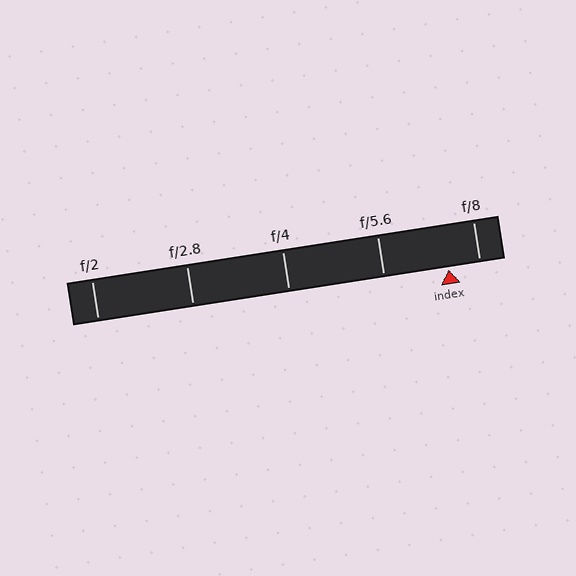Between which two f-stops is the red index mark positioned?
The index mark is between f/5.6 and f/8.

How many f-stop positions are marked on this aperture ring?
There are 5 f-stop positions marked.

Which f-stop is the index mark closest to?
The index mark is closest to f/8.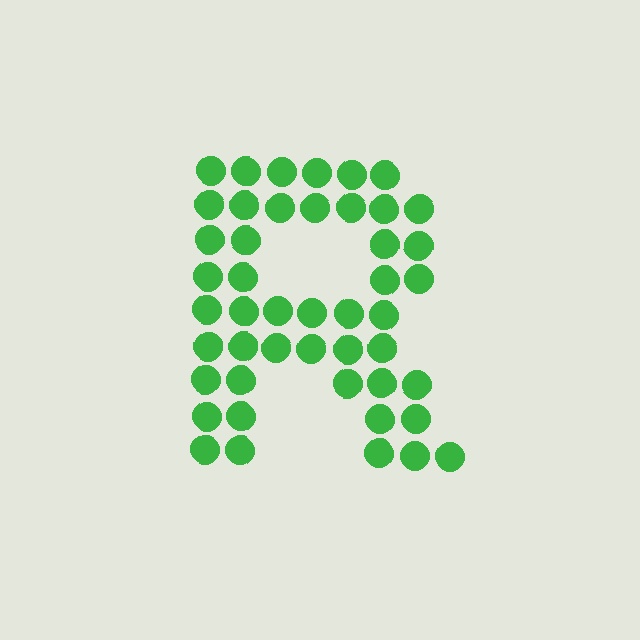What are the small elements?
The small elements are circles.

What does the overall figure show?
The overall figure shows the letter R.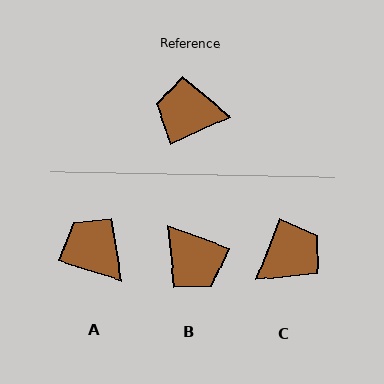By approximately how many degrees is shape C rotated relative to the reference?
Approximately 135 degrees clockwise.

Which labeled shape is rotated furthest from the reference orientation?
B, about 136 degrees away.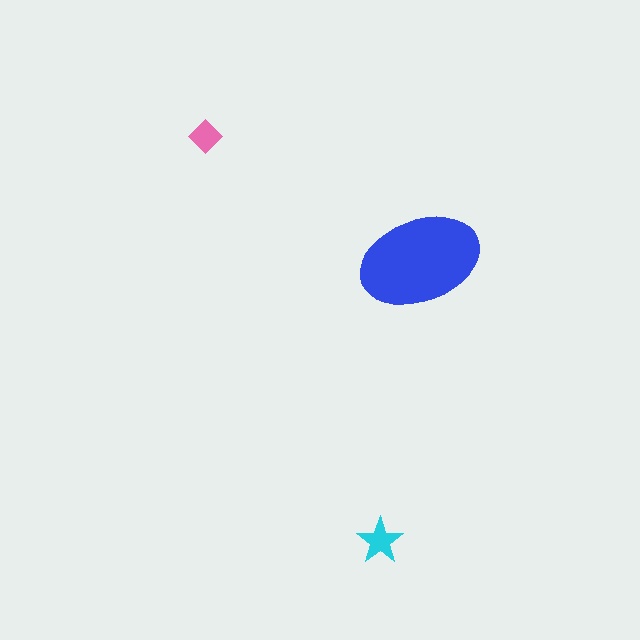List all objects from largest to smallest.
The blue ellipse, the cyan star, the pink diamond.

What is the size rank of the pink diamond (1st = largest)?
3rd.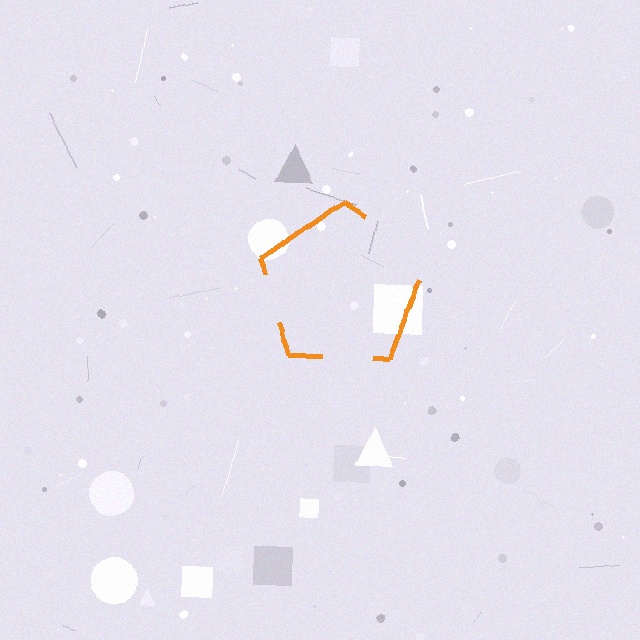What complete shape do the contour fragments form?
The contour fragments form a pentagon.